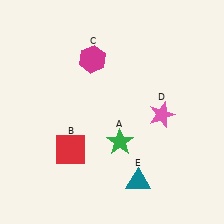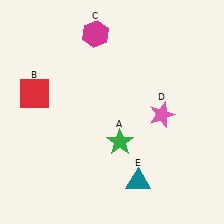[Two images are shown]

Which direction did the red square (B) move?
The red square (B) moved up.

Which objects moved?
The objects that moved are: the red square (B), the magenta hexagon (C).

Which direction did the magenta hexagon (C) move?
The magenta hexagon (C) moved up.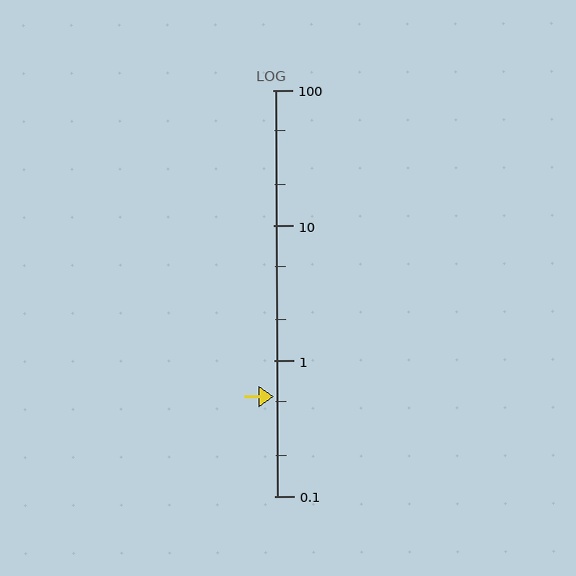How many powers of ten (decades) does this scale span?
The scale spans 3 decades, from 0.1 to 100.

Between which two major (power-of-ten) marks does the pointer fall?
The pointer is between 0.1 and 1.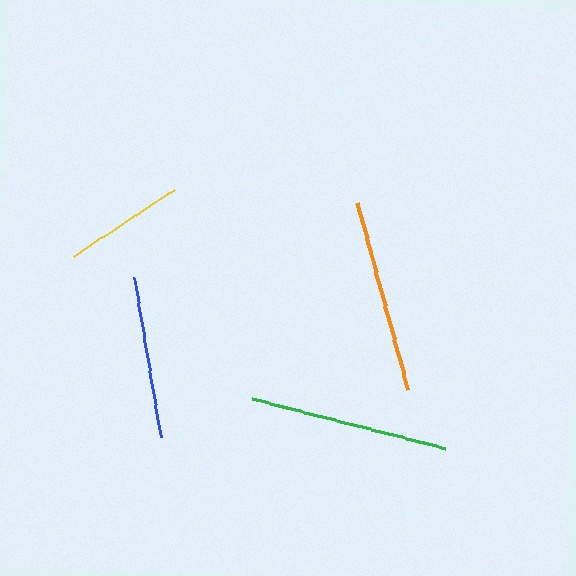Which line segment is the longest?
The green line is the longest at approximately 200 pixels.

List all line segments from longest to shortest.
From longest to shortest: green, orange, blue, yellow.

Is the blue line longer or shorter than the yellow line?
The blue line is longer than the yellow line.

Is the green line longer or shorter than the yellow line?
The green line is longer than the yellow line.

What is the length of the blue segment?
The blue segment is approximately 162 pixels long.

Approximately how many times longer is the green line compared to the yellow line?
The green line is approximately 1.6 times the length of the yellow line.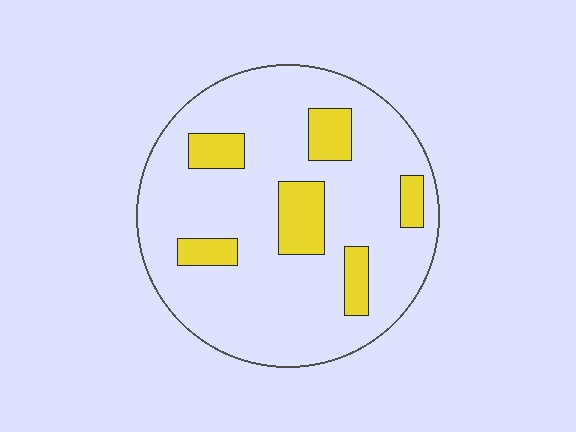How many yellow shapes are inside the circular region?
6.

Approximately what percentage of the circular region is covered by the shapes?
Approximately 15%.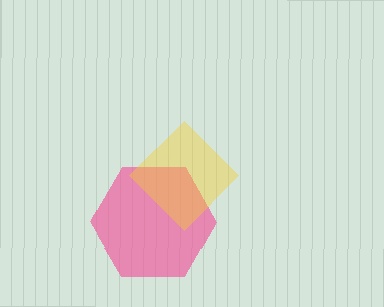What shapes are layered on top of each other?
The layered shapes are: a pink hexagon, a yellow diamond.